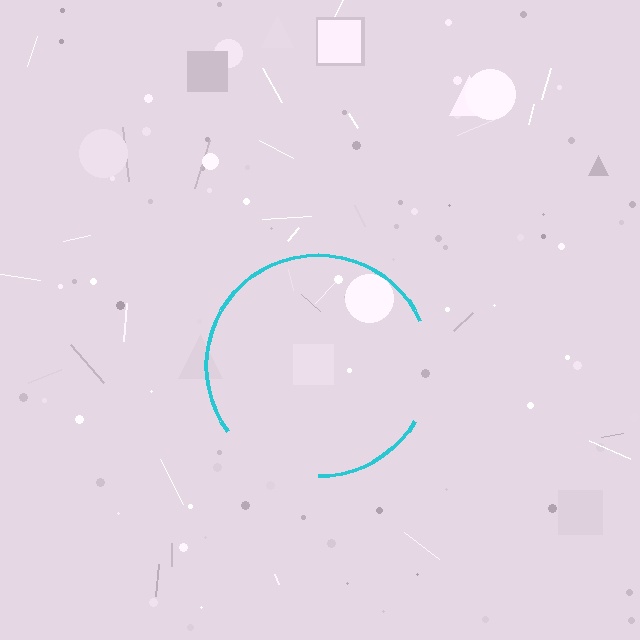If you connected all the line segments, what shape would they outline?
They would outline a circle.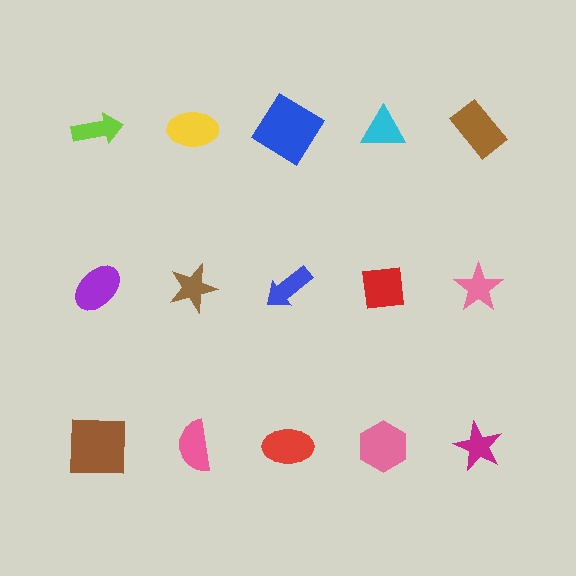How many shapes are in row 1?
5 shapes.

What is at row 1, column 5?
A brown rectangle.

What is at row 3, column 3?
A red ellipse.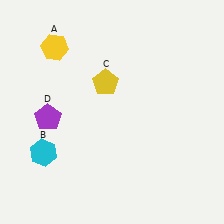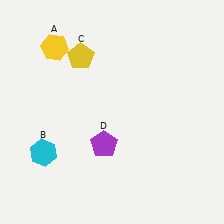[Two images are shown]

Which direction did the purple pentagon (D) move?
The purple pentagon (D) moved right.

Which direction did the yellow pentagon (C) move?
The yellow pentagon (C) moved up.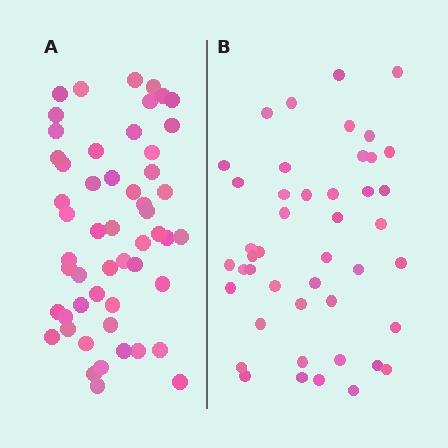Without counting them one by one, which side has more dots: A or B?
Region A (the left region) has more dots.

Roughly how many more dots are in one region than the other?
Region A has roughly 8 or so more dots than region B.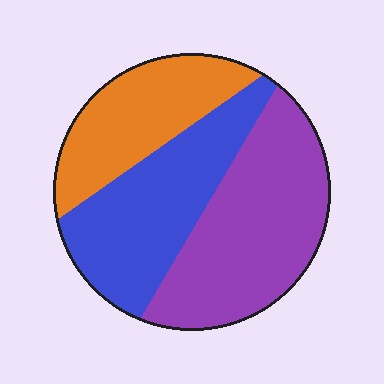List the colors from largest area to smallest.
From largest to smallest: purple, blue, orange.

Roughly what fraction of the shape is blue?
Blue takes up between a quarter and a half of the shape.